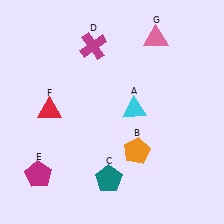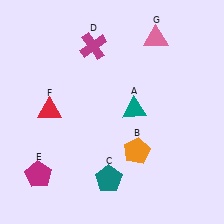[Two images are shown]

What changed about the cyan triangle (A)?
In Image 1, A is cyan. In Image 2, it changed to teal.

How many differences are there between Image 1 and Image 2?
There is 1 difference between the two images.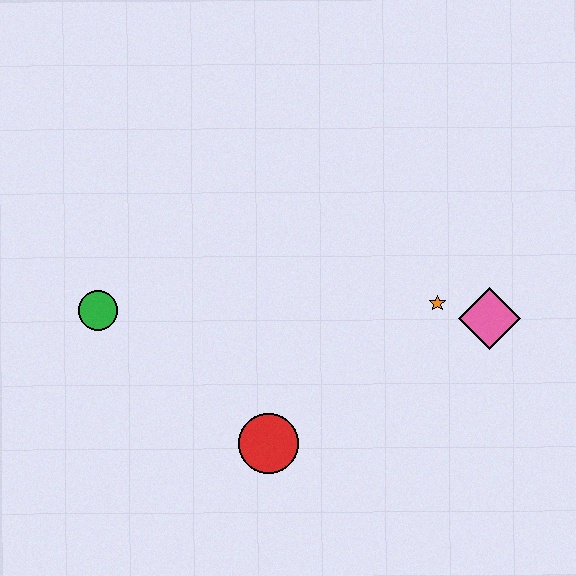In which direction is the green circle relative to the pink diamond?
The green circle is to the left of the pink diamond.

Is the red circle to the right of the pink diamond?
No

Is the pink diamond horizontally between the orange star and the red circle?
No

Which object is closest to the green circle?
The red circle is closest to the green circle.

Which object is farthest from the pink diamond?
The green circle is farthest from the pink diamond.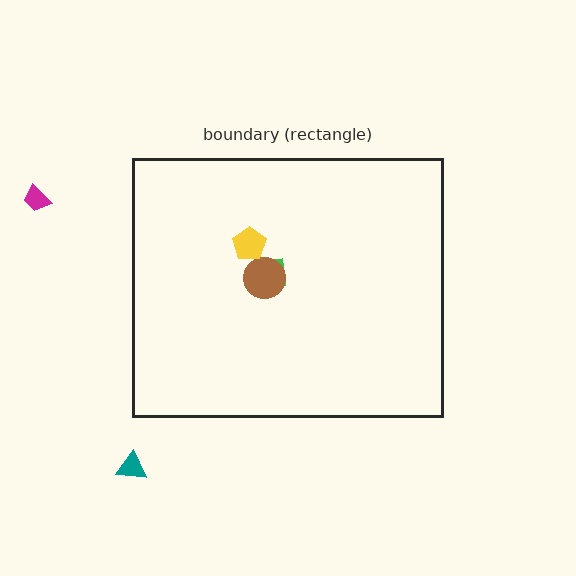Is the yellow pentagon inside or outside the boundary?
Inside.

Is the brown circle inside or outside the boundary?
Inside.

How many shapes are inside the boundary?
3 inside, 2 outside.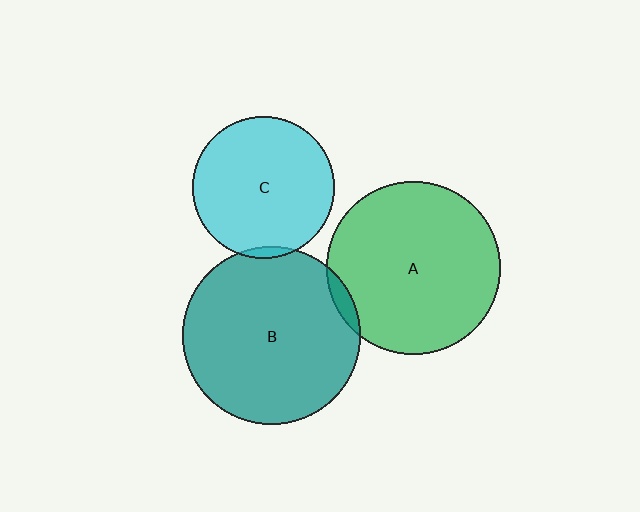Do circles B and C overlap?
Yes.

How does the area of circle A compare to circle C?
Approximately 1.5 times.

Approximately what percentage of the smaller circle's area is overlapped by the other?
Approximately 5%.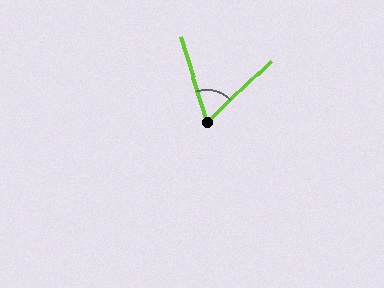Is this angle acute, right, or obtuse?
It is acute.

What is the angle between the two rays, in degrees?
Approximately 63 degrees.